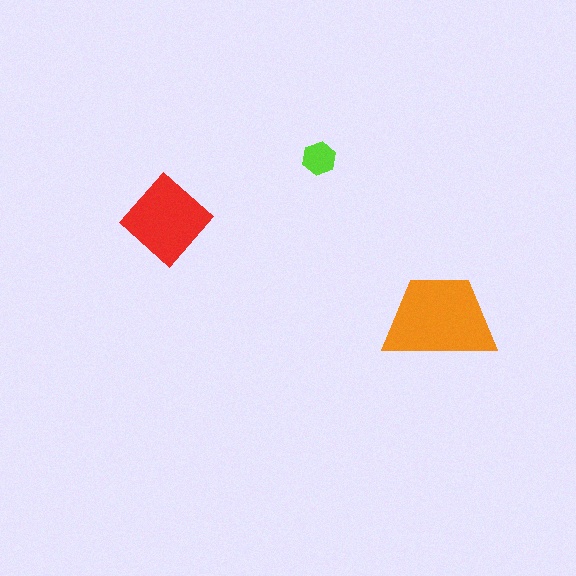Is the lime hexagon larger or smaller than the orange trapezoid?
Smaller.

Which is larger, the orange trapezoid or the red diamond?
The orange trapezoid.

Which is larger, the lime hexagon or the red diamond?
The red diamond.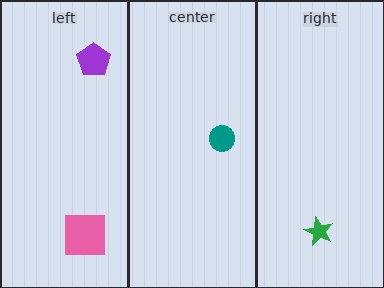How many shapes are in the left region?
2.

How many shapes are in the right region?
1.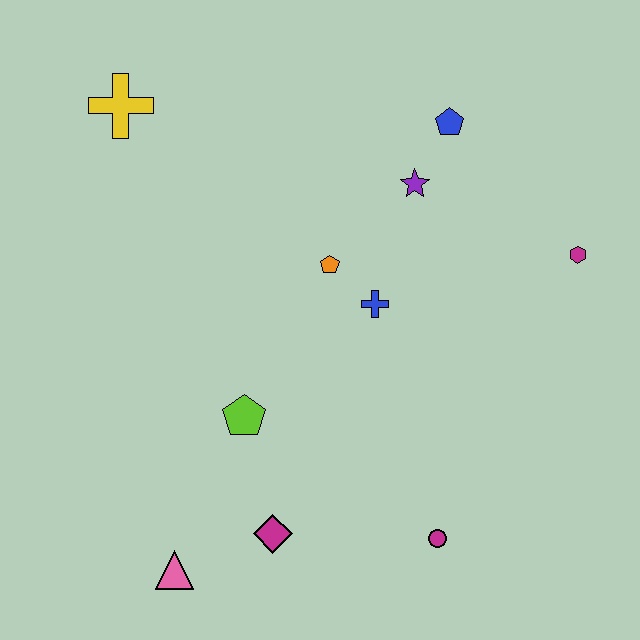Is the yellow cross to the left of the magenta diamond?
Yes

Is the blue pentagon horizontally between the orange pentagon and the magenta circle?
No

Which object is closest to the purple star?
The blue pentagon is closest to the purple star.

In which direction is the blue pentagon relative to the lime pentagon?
The blue pentagon is above the lime pentagon.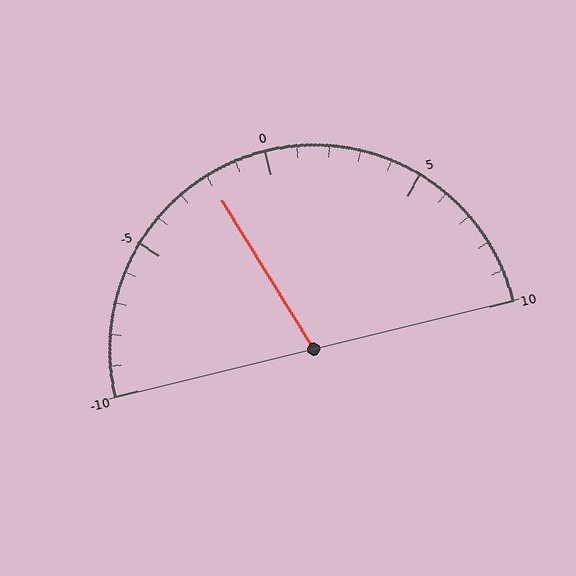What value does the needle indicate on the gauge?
The needle indicates approximately -2.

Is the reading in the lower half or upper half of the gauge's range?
The reading is in the lower half of the range (-10 to 10).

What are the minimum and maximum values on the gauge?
The gauge ranges from -10 to 10.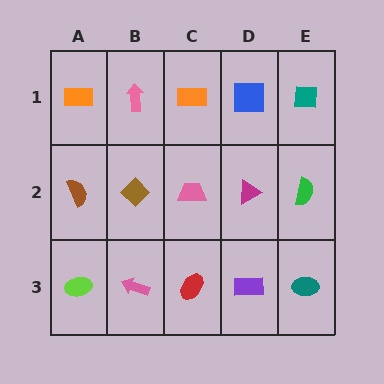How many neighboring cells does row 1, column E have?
2.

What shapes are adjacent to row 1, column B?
A brown diamond (row 2, column B), an orange rectangle (row 1, column A), an orange rectangle (row 1, column C).